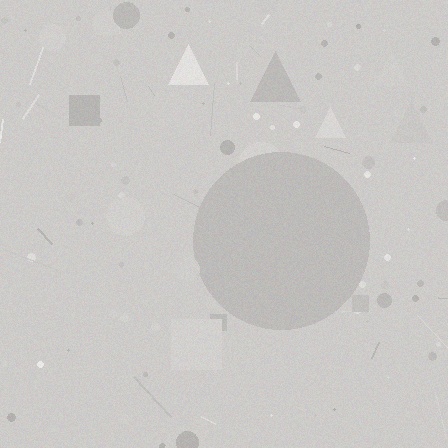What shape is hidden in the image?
A circle is hidden in the image.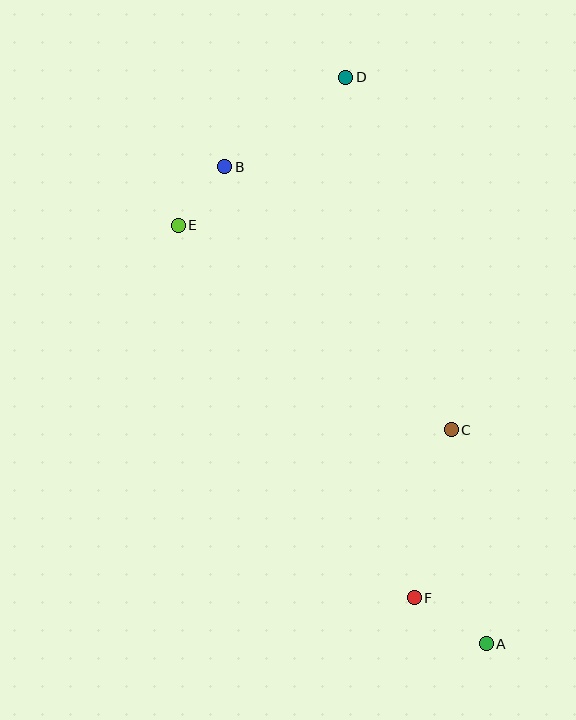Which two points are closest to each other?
Points B and E are closest to each other.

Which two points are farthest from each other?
Points A and D are farthest from each other.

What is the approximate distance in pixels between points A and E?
The distance between A and E is approximately 520 pixels.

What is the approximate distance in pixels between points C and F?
The distance between C and F is approximately 172 pixels.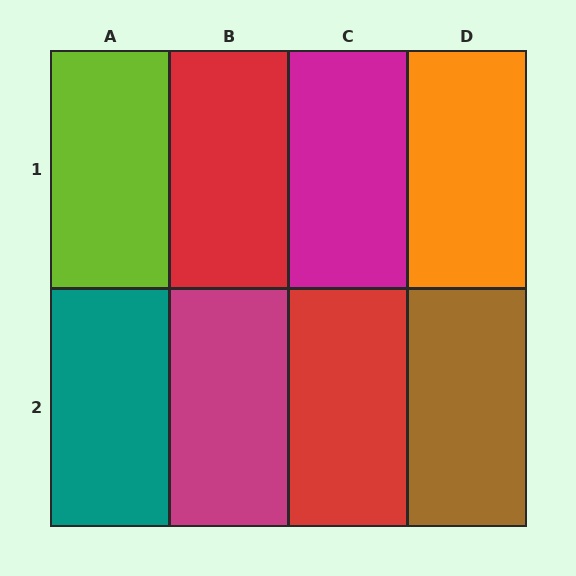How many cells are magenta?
2 cells are magenta.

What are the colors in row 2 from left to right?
Teal, magenta, red, brown.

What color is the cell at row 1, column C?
Magenta.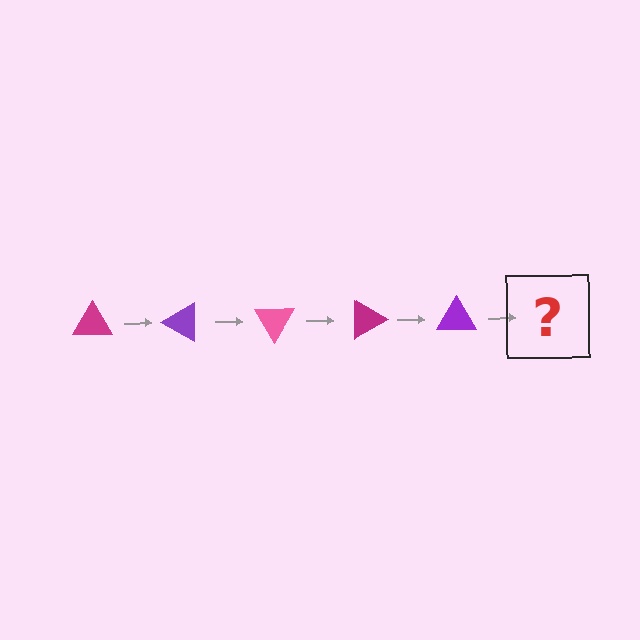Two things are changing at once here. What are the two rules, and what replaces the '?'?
The two rules are that it rotates 30 degrees each step and the color cycles through magenta, purple, and pink. The '?' should be a pink triangle, rotated 150 degrees from the start.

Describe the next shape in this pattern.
It should be a pink triangle, rotated 150 degrees from the start.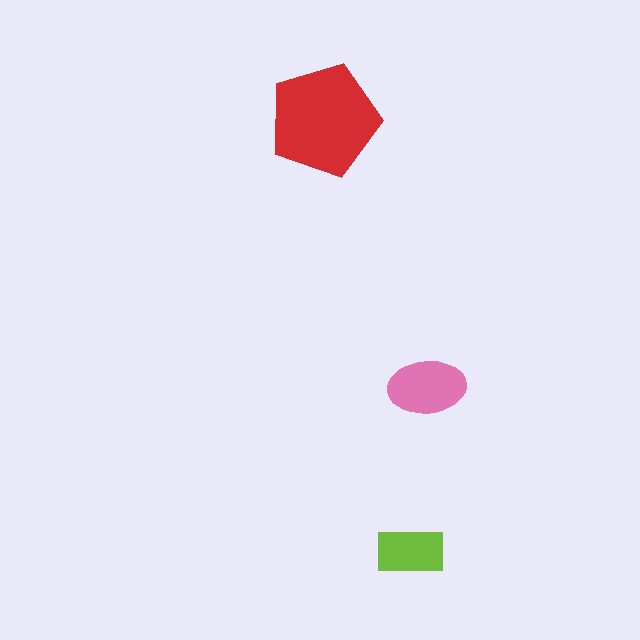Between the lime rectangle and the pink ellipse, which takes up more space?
The pink ellipse.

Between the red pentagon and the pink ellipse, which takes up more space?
The red pentagon.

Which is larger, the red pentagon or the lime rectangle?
The red pentagon.